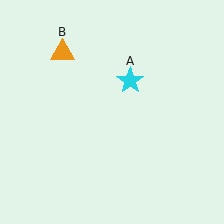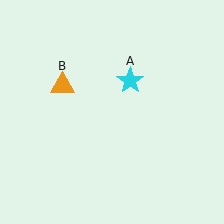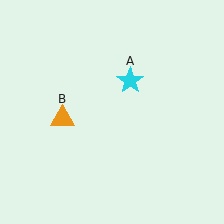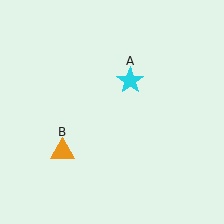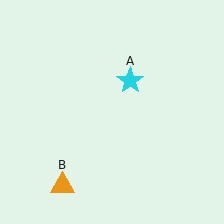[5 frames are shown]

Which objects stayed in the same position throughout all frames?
Cyan star (object A) remained stationary.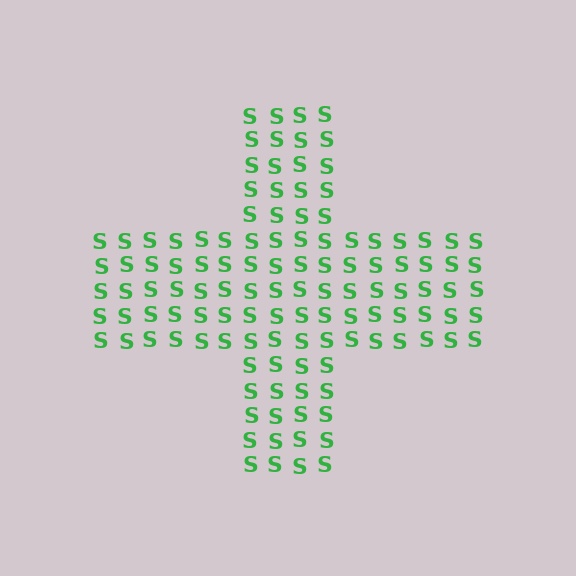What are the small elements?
The small elements are letter S's.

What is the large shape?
The large shape is a cross.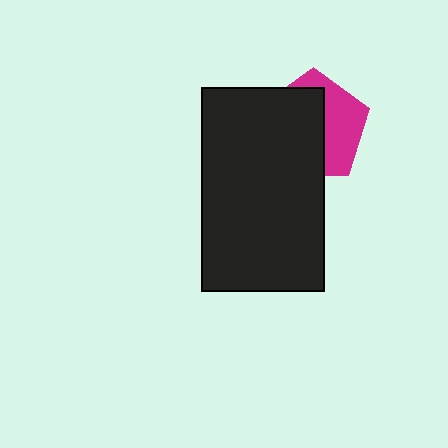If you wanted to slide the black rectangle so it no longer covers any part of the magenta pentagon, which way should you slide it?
Slide it left — that is the most direct way to separate the two shapes.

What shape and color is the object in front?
The object in front is a black rectangle.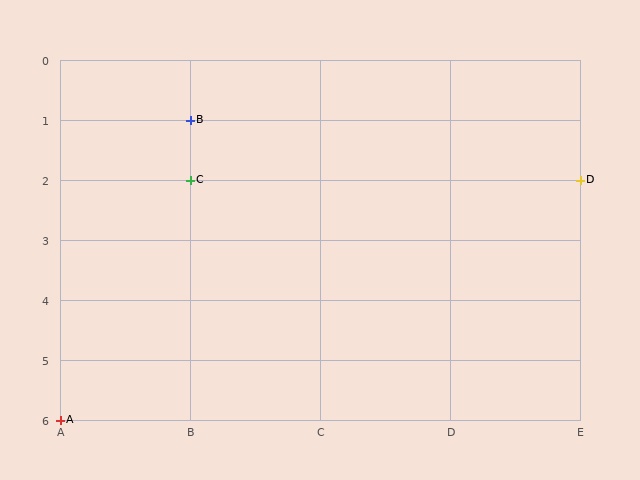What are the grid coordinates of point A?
Point A is at grid coordinates (A, 6).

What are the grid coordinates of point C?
Point C is at grid coordinates (B, 2).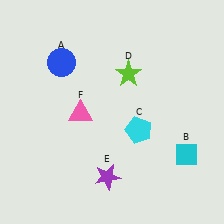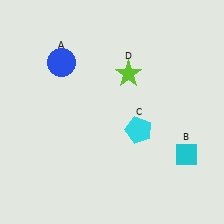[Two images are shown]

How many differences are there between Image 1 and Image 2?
There are 2 differences between the two images.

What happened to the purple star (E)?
The purple star (E) was removed in Image 2. It was in the bottom-left area of Image 1.